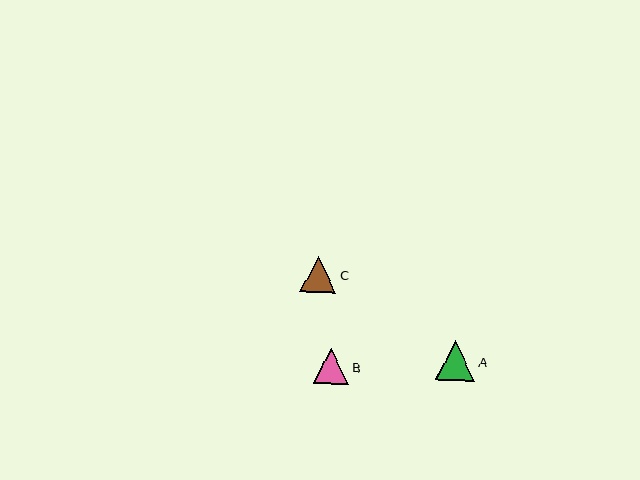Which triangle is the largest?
Triangle A is the largest with a size of approximately 39 pixels.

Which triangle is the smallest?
Triangle B is the smallest with a size of approximately 36 pixels.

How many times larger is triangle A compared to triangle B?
Triangle A is approximately 1.1 times the size of triangle B.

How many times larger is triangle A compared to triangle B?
Triangle A is approximately 1.1 times the size of triangle B.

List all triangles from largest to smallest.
From largest to smallest: A, C, B.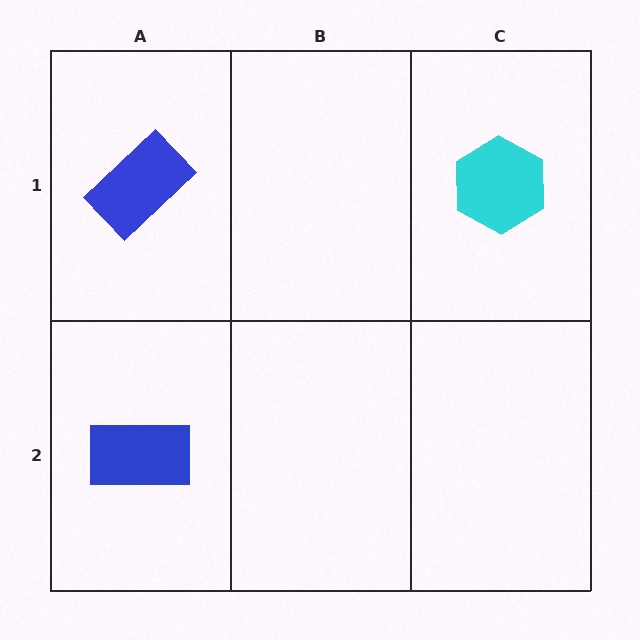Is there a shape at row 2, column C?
No, that cell is empty.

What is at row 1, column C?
A cyan hexagon.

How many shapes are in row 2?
1 shape.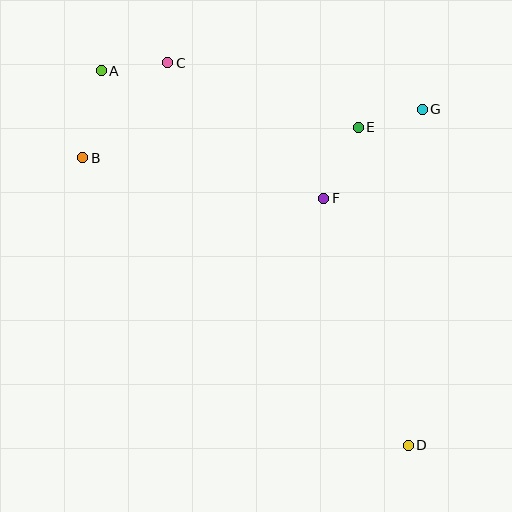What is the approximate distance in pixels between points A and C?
The distance between A and C is approximately 67 pixels.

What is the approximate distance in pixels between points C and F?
The distance between C and F is approximately 207 pixels.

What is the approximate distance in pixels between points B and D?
The distance between B and D is approximately 435 pixels.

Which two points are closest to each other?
Points E and G are closest to each other.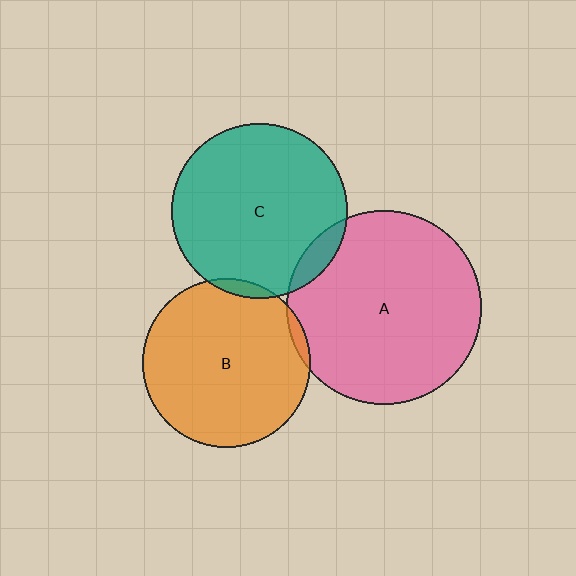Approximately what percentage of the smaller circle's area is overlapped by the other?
Approximately 5%.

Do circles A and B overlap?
Yes.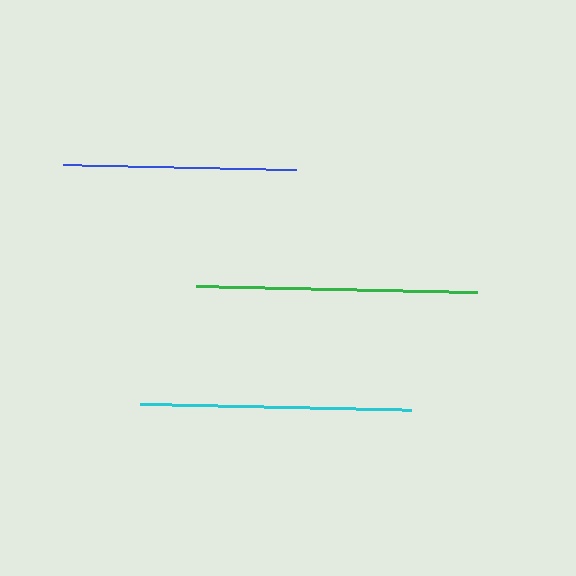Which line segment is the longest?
The green line is the longest at approximately 281 pixels.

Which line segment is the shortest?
The blue line is the shortest at approximately 234 pixels.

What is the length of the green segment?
The green segment is approximately 281 pixels long.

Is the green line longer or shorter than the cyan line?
The green line is longer than the cyan line.